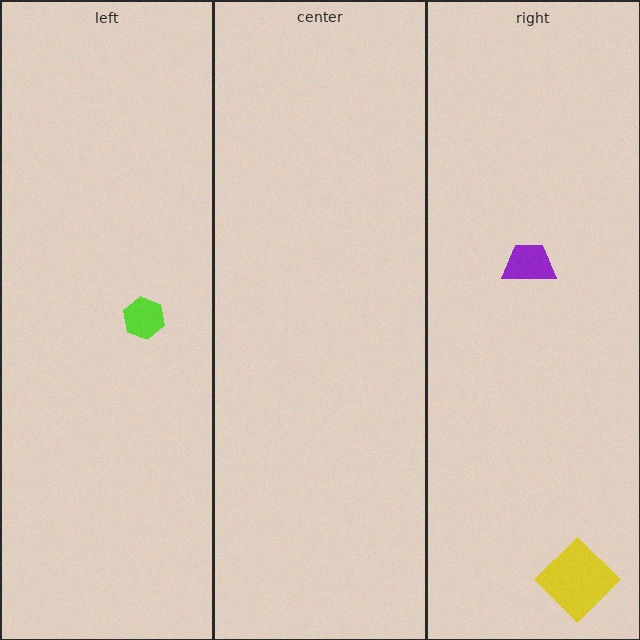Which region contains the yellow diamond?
The right region.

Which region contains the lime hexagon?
The left region.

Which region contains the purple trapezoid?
The right region.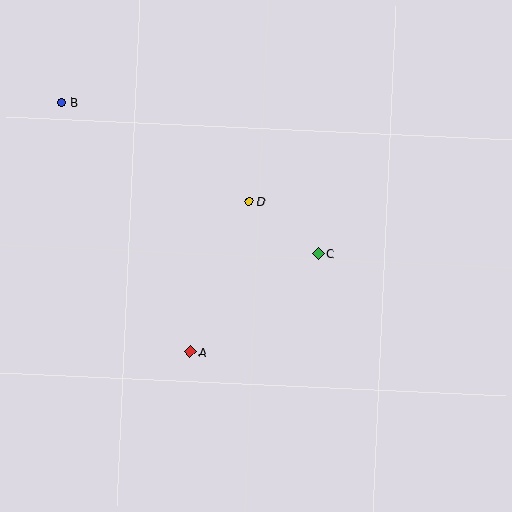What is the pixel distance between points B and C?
The distance between B and C is 298 pixels.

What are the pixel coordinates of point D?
Point D is at (249, 201).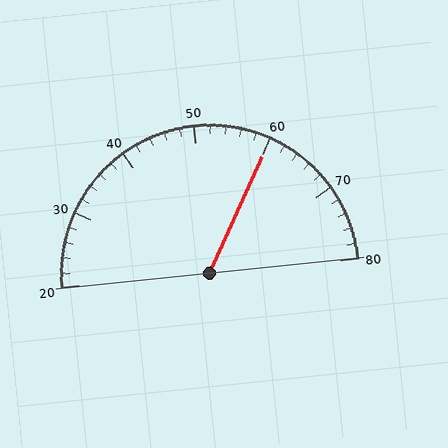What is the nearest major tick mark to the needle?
The nearest major tick mark is 60.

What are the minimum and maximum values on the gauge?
The gauge ranges from 20 to 80.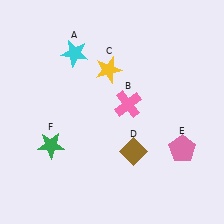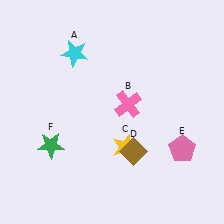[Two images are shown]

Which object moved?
The yellow star (C) moved down.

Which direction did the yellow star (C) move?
The yellow star (C) moved down.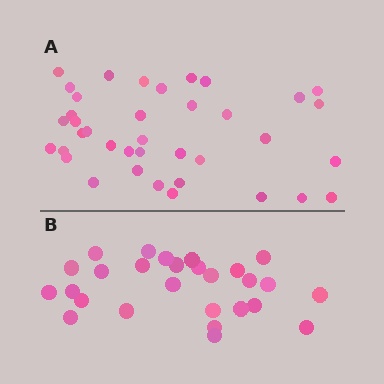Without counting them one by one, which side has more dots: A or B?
Region A (the top region) has more dots.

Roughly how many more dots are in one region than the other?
Region A has roughly 12 or so more dots than region B.